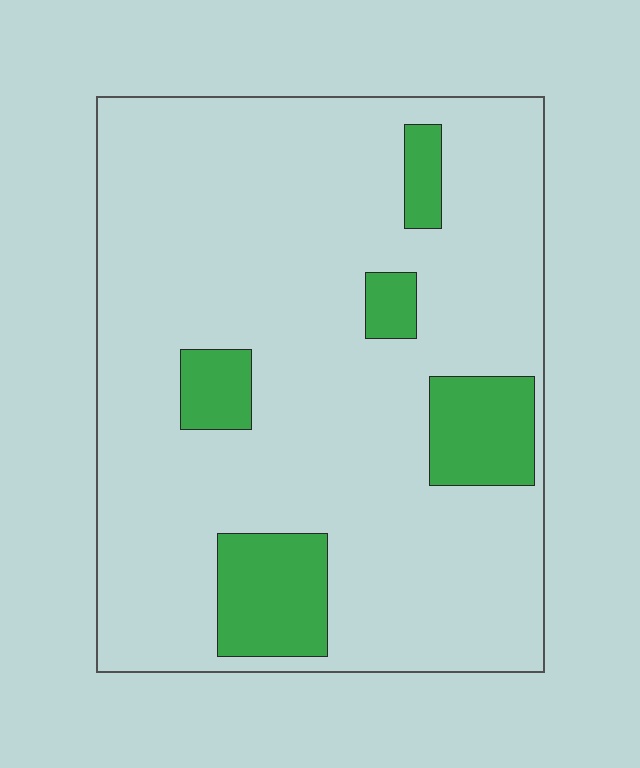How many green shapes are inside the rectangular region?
5.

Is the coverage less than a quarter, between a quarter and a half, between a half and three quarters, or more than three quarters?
Less than a quarter.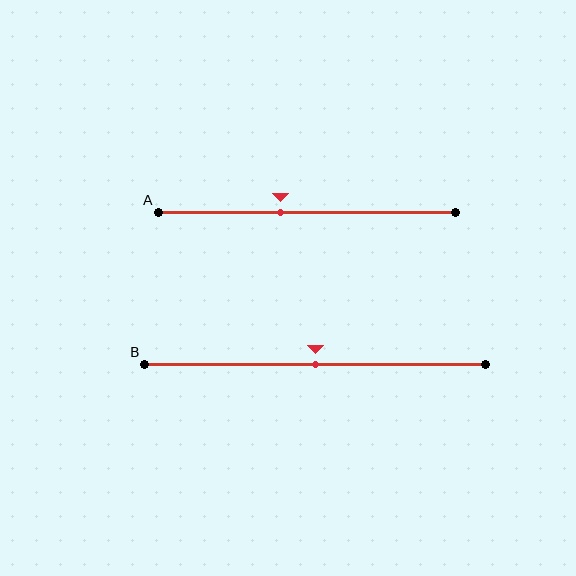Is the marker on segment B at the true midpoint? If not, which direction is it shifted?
Yes, the marker on segment B is at the true midpoint.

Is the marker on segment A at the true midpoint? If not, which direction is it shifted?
No, the marker on segment A is shifted to the left by about 9% of the segment length.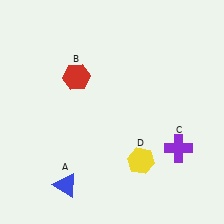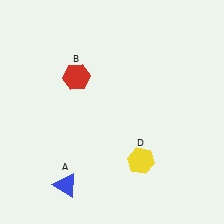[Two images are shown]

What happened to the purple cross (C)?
The purple cross (C) was removed in Image 2. It was in the bottom-right area of Image 1.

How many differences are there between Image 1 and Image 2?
There is 1 difference between the two images.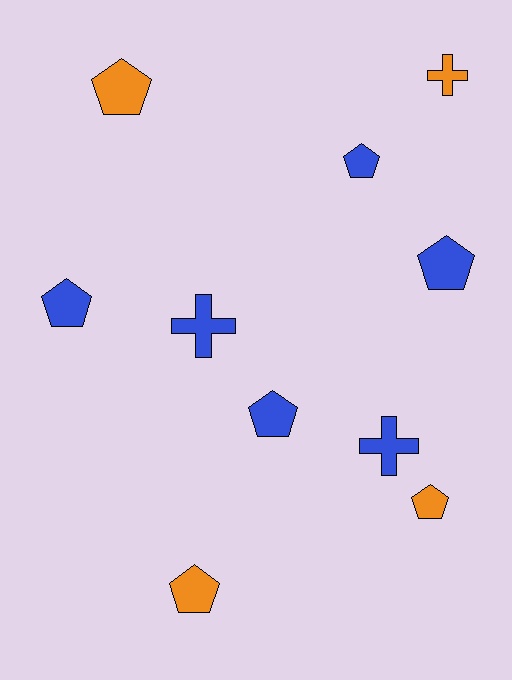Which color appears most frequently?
Blue, with 6 objects.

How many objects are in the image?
There are 10 objects.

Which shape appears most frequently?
Pentagon, with 7 objects.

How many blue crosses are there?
There are 2 blue crosses.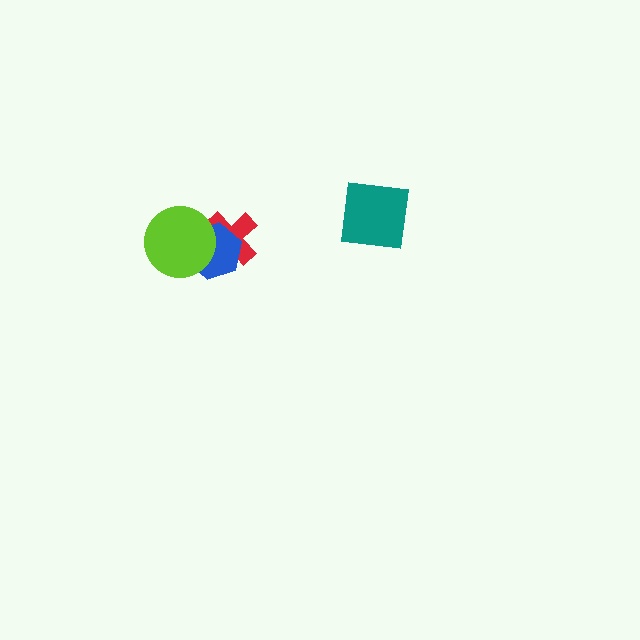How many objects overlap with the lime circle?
2 objects overlap with the lime circle.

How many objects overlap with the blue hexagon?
2 objects overlap with the blue hexagon.